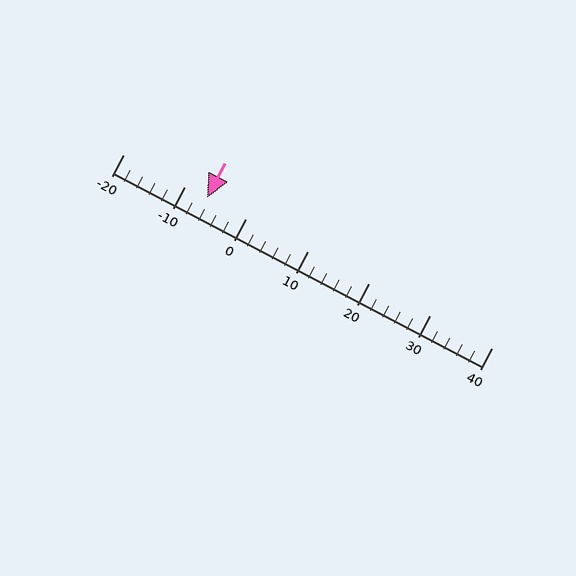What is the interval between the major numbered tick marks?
The major tick marks are spaced 10 units apart.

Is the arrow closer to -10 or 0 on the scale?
The arrow is closer to -10.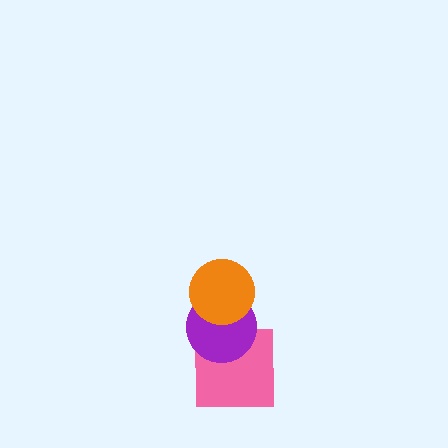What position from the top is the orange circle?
The orange circle is 1st from the top.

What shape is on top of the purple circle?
The orange circle is on top of the purple circle.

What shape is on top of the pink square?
The purple circle is on top of the pink square.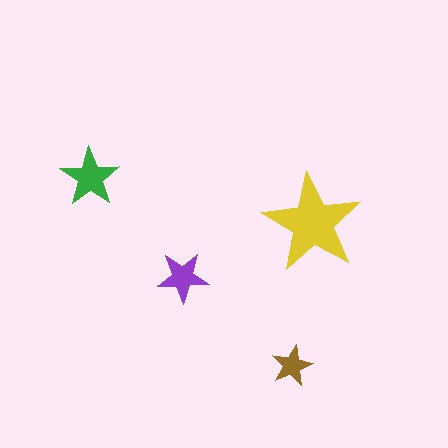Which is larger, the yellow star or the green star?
The yellow one.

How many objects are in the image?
There are 4 objects in the image.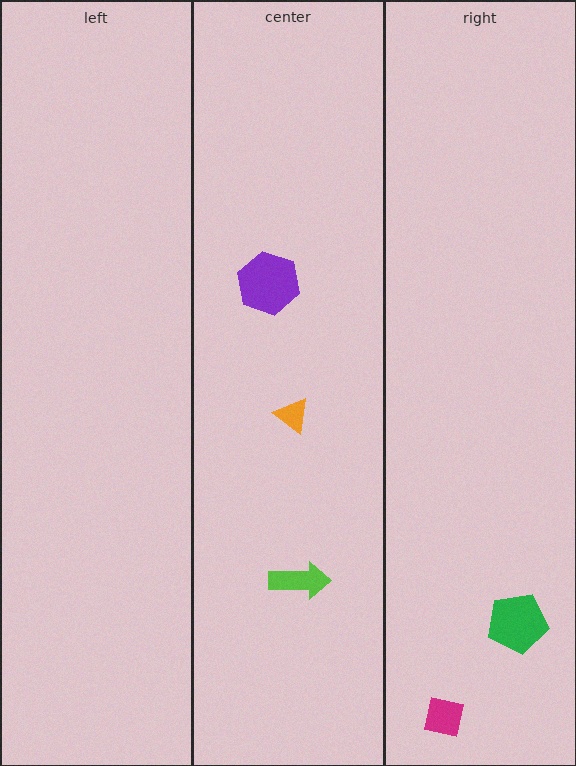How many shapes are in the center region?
3.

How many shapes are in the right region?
2.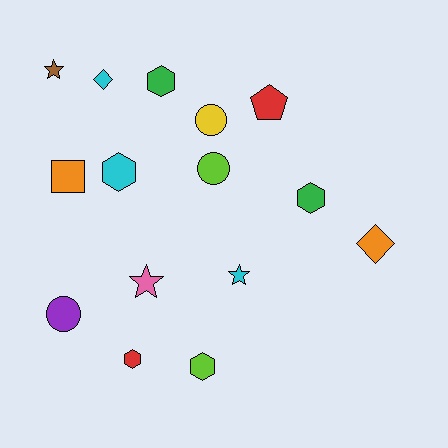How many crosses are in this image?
There are no crosses.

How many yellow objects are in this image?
There is 1 yellow object.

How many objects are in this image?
There are 15 objects.